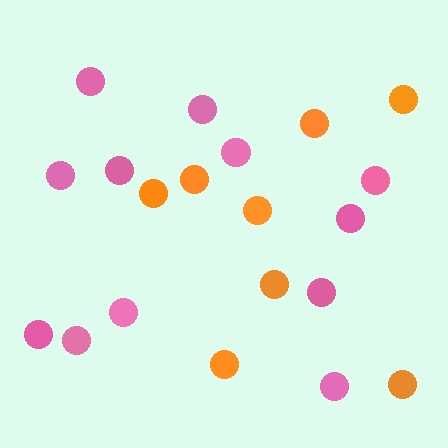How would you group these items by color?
There are 2 groups: one group of pink circles (12) and one group of orange circles (8).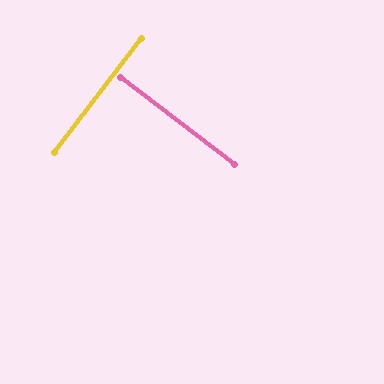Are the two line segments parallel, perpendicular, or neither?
Perpendicular — they meet at approximately 90°.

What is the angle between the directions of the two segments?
Approximately 90 degrees.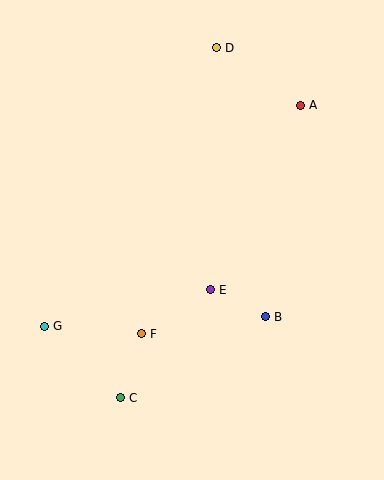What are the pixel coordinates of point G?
Point G is at (45, 326).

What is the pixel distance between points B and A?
The distance between B and A is 214 pixels.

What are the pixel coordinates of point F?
Point F is at (142, 334).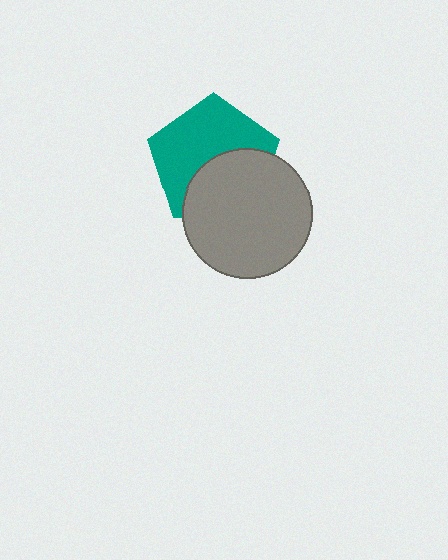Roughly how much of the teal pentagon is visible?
About half of it is visible (roughly 57%).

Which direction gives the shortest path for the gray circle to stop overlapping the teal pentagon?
Moving down gives the shortest separation.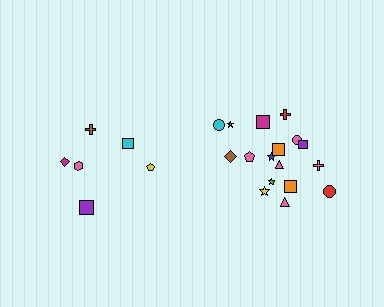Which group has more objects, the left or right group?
The right group.